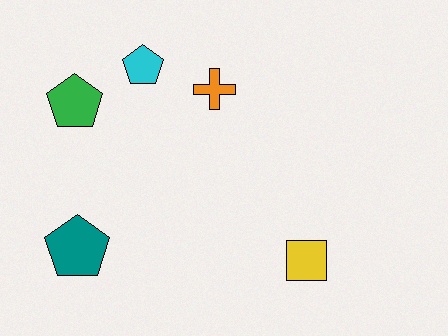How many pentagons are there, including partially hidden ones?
There are 3 pentagons.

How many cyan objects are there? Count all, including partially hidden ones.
There is 1 cyan object.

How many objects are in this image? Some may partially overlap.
There are 5 objects.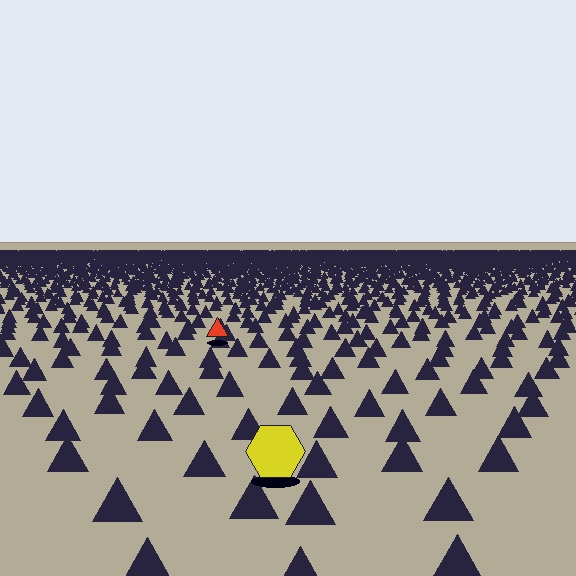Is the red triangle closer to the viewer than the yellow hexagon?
No. The yellow hexagon is closer — you can tell from the texture gradient: the ground texture is coarser near it.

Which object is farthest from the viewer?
The red triangle is farthest from the viewer. It appears smaller and the ground texture around it is denser.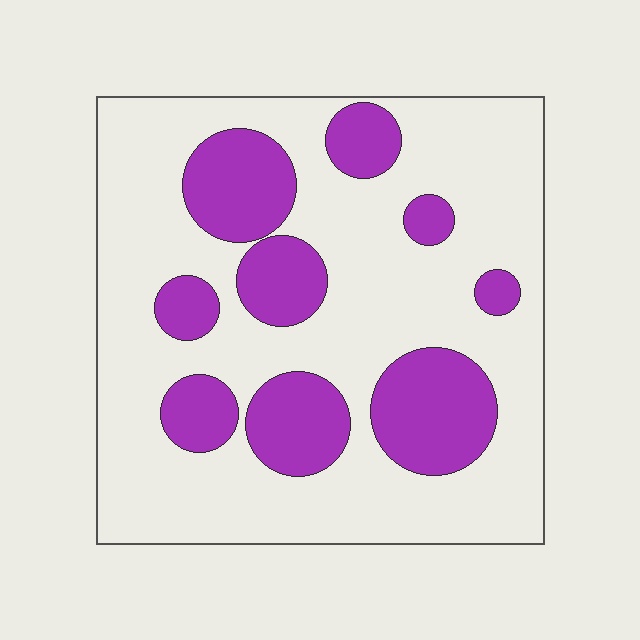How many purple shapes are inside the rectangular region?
9.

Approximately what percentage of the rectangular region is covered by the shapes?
Approximately 30%.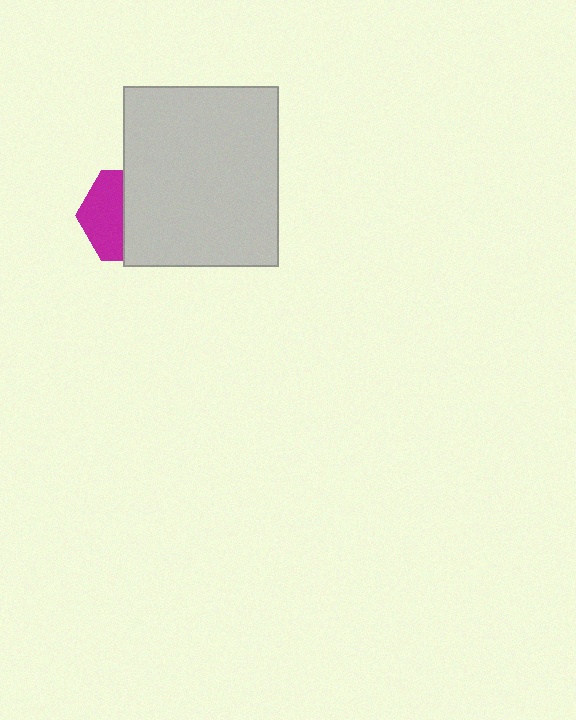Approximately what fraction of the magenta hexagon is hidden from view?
Roughly 55% of the magenta hexagon is hidden behind the light gray rectangle.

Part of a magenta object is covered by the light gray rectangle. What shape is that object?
It is a hexagon.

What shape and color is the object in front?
The object in front is a light gray rectangle.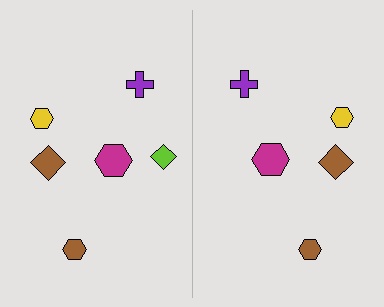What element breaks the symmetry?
A lime diamond is missing from the right side.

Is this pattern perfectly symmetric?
No, the pattern is not perfectly symmetric. A lime diamond is missing from the right side.